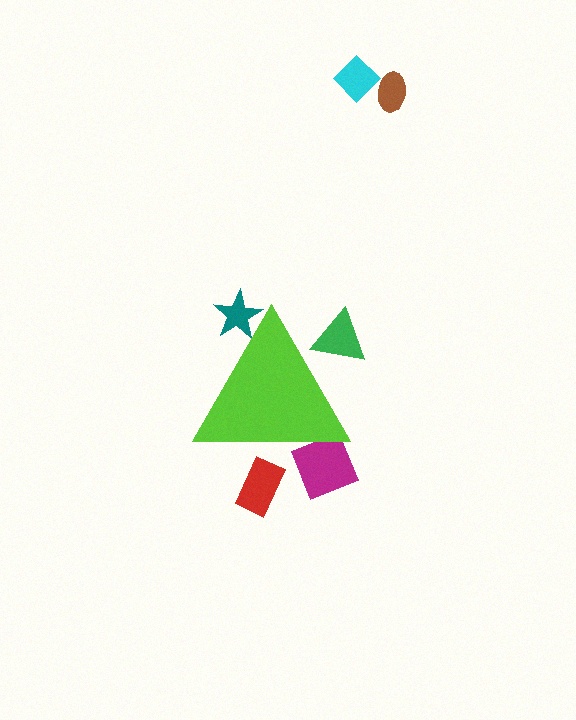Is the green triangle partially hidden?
Yes, the green triangle is partially hidden behind the lime triangle.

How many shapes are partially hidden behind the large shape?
4 shapes are partially hidden.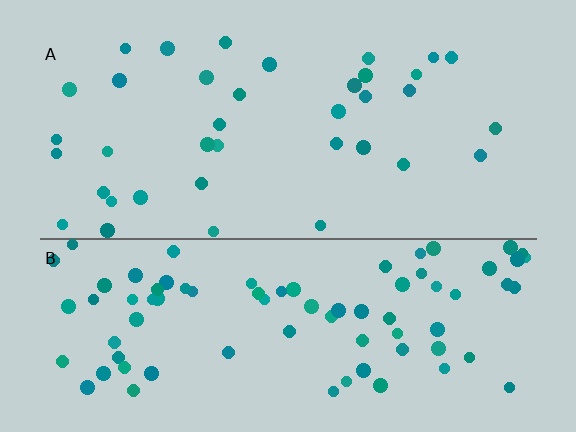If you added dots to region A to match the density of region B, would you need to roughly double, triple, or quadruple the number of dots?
Approximately double.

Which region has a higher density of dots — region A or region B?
B (the bottom).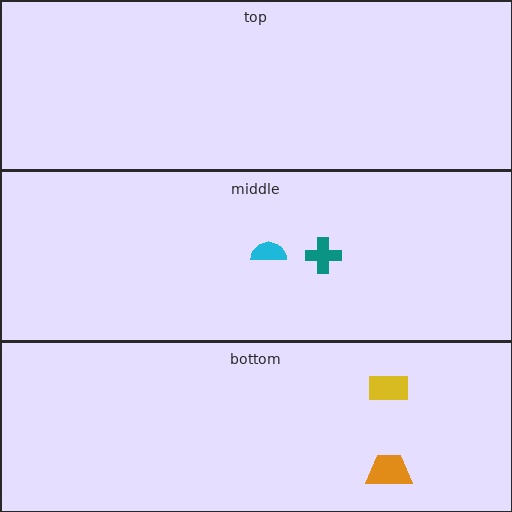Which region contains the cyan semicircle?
The middle region.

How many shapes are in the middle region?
2.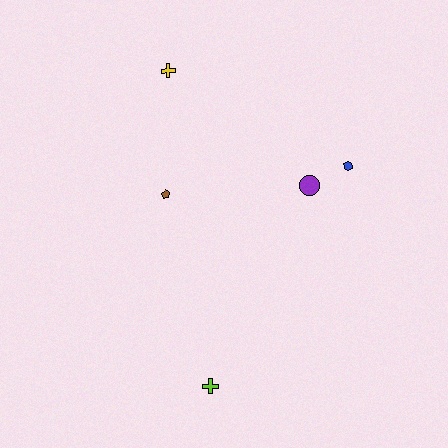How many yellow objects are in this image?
There is 1 yellow object.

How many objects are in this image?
There are 5 objects.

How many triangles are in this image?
There are no triangles.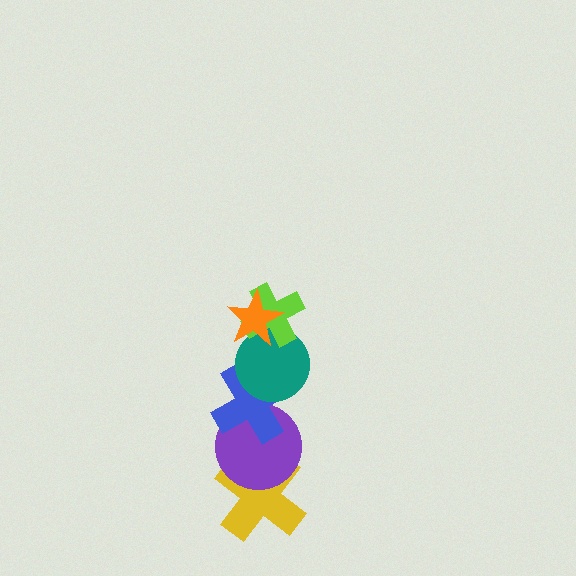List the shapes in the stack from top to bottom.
From top to bottom: the orange star, the lime cross, the teal circle, the blue cross, the purple circle, the yellow cross.